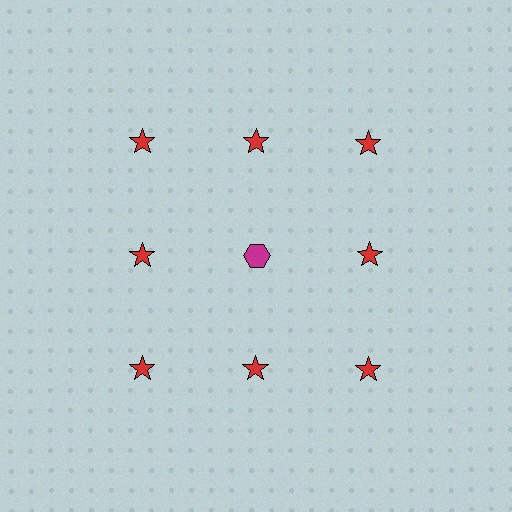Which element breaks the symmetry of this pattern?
The magenta hexagon in the second row, second from left column breaks the symmetry. All other shapes are red stars.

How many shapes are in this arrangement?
There are 9 shapes arranged in a grid pattern.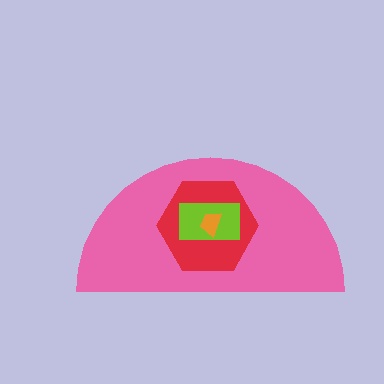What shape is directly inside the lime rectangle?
The orange trapezoid.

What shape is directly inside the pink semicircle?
The red hexagon.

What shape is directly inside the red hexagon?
The lime rectangle.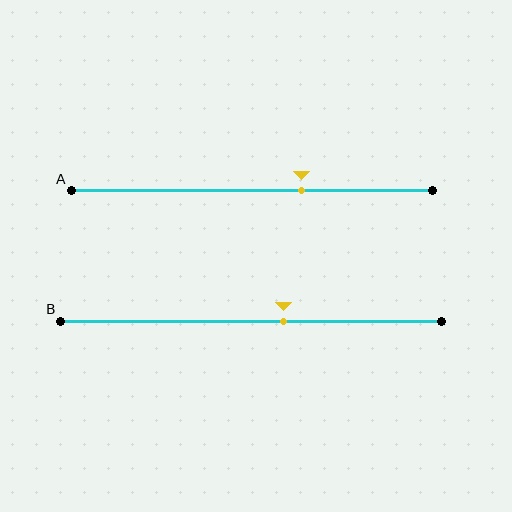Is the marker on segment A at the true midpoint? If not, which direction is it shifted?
No, the marker on segment A is shifted to the right by about 14% of the segment length.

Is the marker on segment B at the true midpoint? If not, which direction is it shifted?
No, the marker on segment B is shifted to the right by about 9% of the segment length.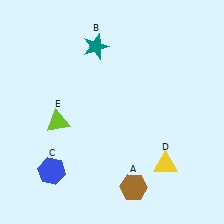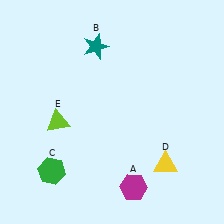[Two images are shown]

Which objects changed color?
A changed from brown to magenta. C changed from blue to green.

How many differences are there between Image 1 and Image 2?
There are 2 differences between the two images.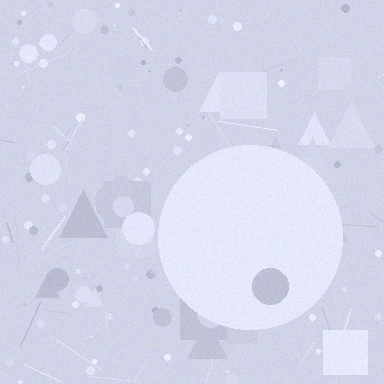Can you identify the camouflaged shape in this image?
The camouflaged shape is a circle.